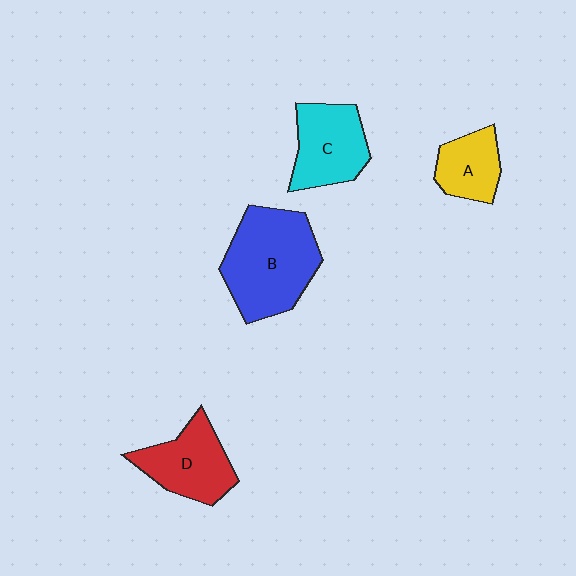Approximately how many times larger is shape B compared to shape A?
Approximately 2.2 times.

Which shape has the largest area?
Shape B (blue).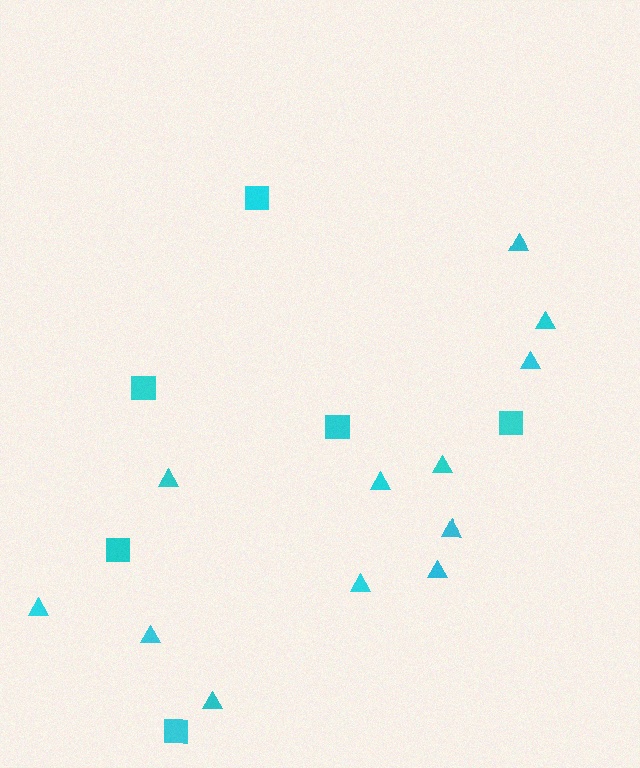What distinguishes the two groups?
There are 2 groups: one group of triangles (12) and one group of squares (6).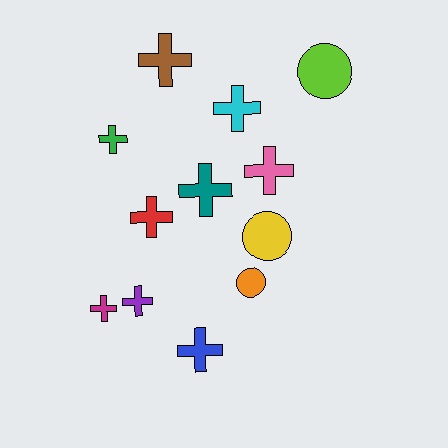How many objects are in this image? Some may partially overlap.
There are 12 objects.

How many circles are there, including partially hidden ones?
There are 3 circles.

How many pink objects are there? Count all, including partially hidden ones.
There is 1 pink object.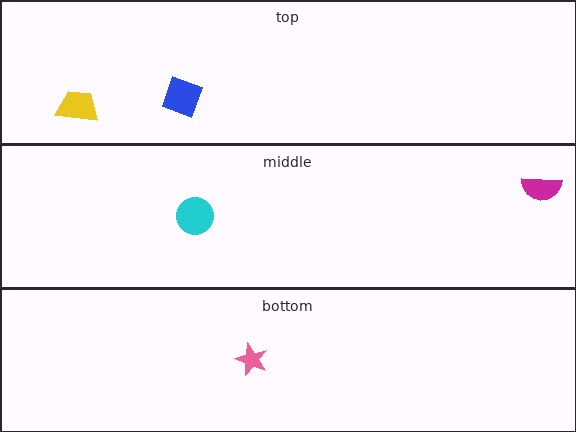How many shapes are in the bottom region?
1.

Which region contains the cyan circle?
The middle region.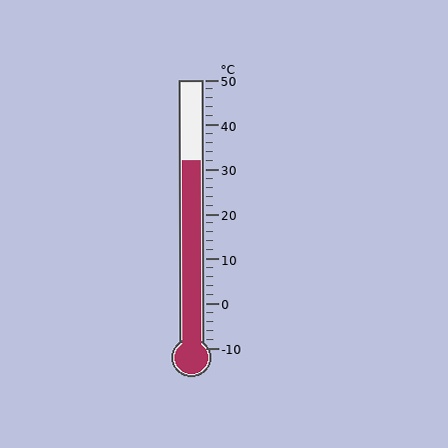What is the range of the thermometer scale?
The thermometer scale ranges from -10°C to 50°C.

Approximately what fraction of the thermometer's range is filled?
The thermometer is filled to approximately 70% of its range.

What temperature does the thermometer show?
The thermometer shows approximately 32°C.